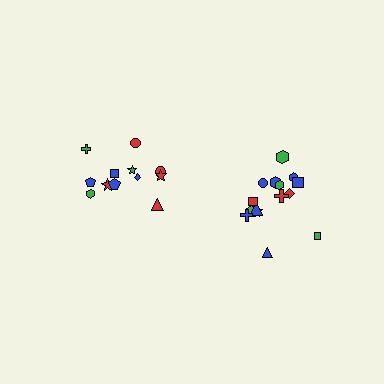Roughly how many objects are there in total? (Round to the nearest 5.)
Roughly 25 objects in total.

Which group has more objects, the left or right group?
The right group.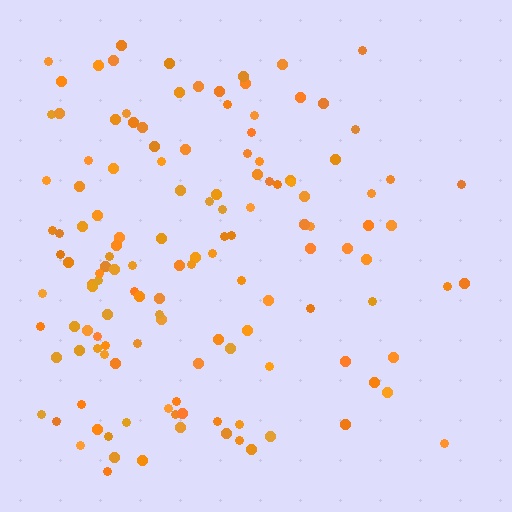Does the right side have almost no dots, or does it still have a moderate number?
Still a moderate number, just noticeably fewer than the left.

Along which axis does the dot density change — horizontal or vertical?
Horizontal.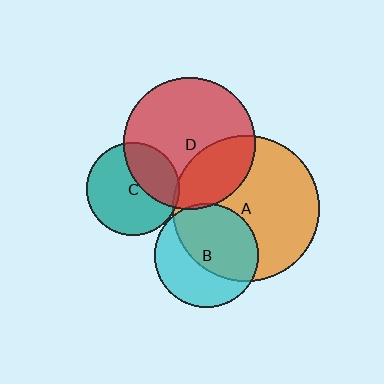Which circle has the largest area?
Circle A (orange).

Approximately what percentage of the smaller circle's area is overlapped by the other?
Approximately 30%.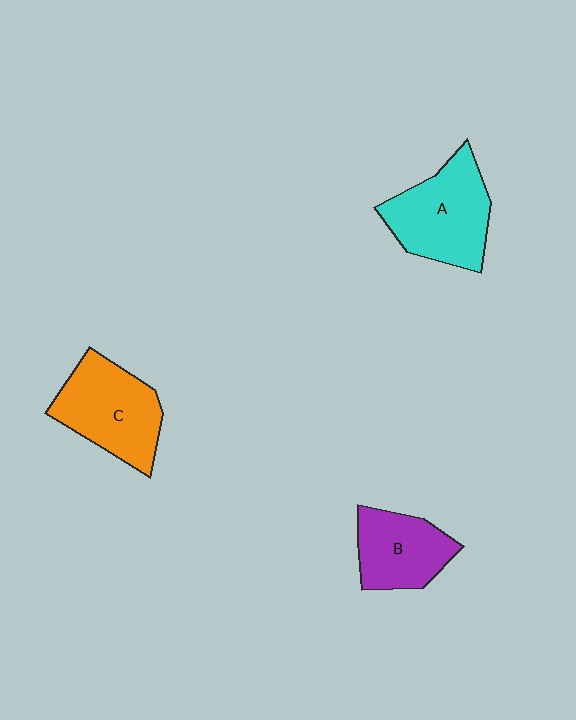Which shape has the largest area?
Shape A (cyan).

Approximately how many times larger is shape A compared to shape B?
Approximately 1.3 times.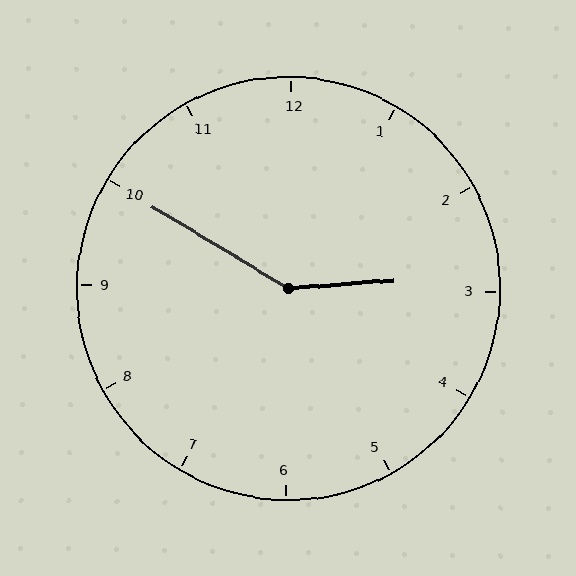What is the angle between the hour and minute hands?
Approximately 145 degrees.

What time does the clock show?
2:50.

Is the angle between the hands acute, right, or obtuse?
It is obtuse.